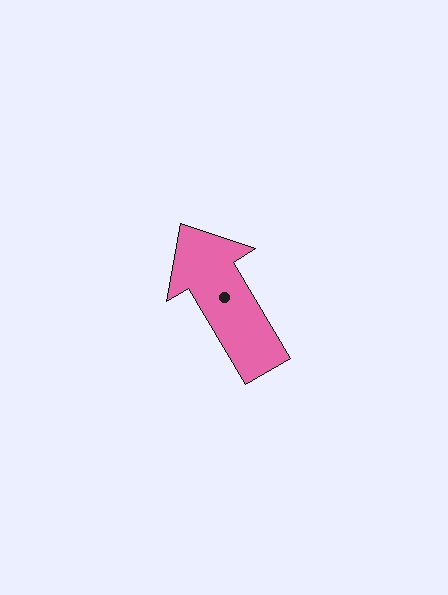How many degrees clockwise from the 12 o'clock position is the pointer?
Approximately 329 degrees.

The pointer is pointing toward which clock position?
Roughly 11 o'clock.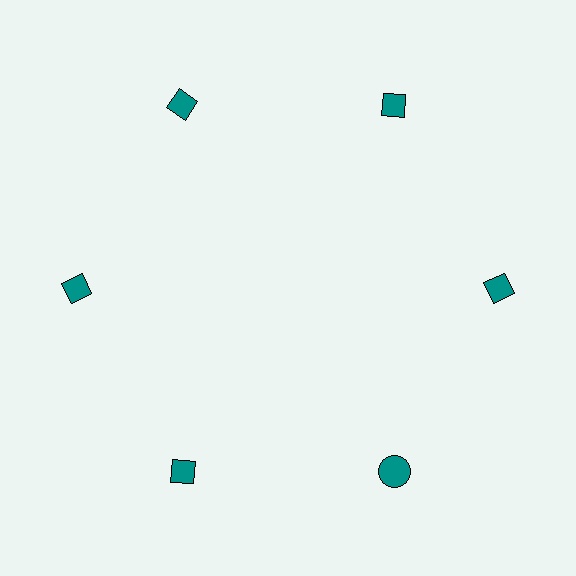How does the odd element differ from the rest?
It has a different shape: circle instead of diamond.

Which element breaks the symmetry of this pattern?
The teal circle at roughly the 5 o'clock position breaks the symmetry. All other shapes are teal diamonds.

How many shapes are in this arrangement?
There are 6 shapes arranged in a ring pattern.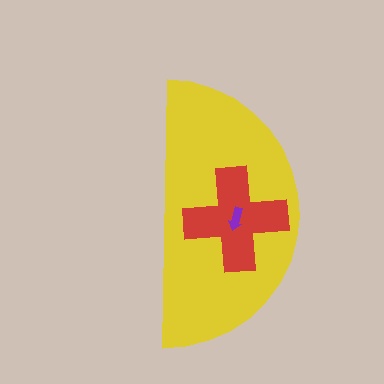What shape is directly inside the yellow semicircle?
The red cross.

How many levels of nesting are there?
3.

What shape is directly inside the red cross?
The purple arrow.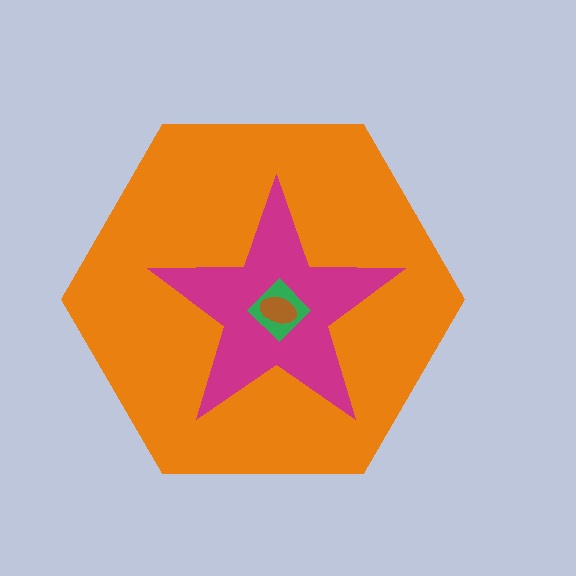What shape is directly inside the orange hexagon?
The magenta star.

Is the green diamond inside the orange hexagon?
Yes.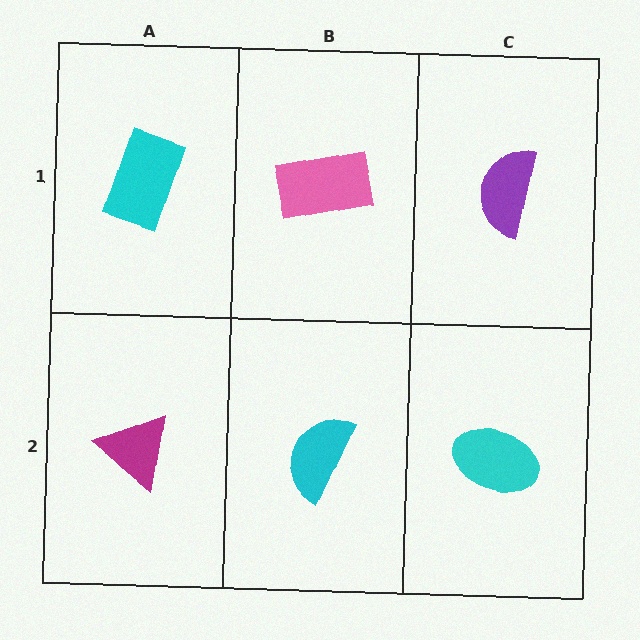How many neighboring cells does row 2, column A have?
2.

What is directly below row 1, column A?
A magenta triangle.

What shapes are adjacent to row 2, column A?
A cyan rectangle (row 1, column A), a cyan semicircle (row 2, column B).